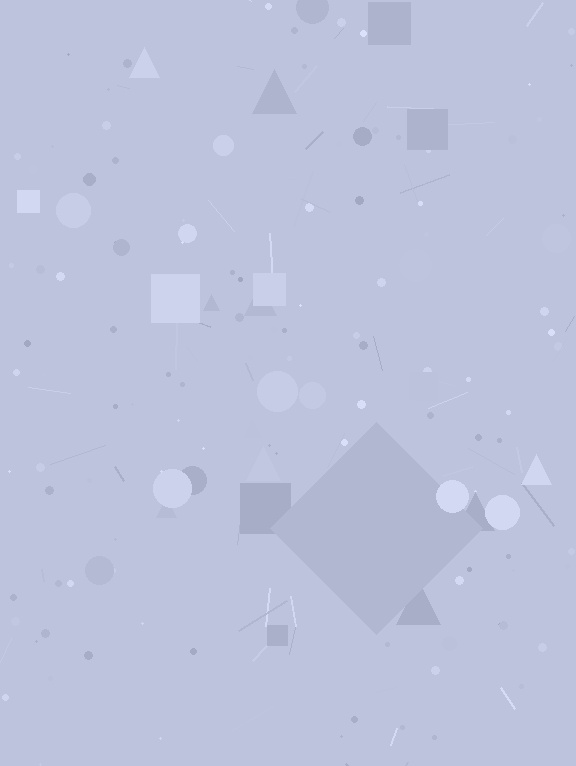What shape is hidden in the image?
A diamond is hidden in the image.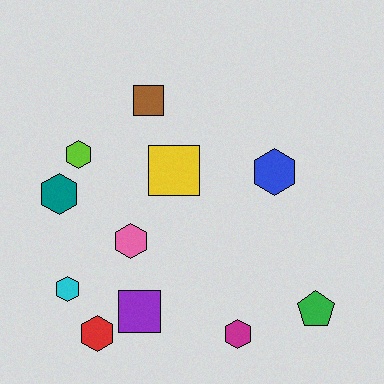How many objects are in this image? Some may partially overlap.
There are 11 objects.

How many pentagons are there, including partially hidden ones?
There is 1 pentagon.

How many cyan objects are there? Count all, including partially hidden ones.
There is 1 cyan object.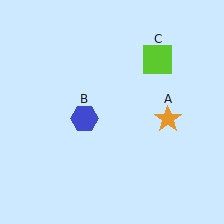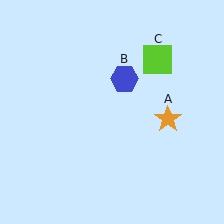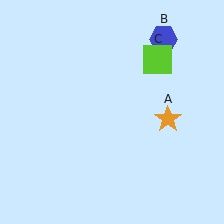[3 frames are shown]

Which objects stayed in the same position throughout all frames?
Orange star (object A) and lime square (object C) remained stationary.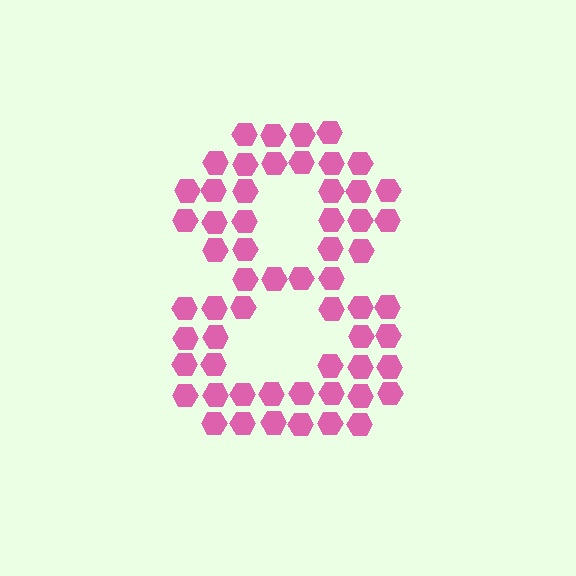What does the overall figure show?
The overall figure shows the digit 8.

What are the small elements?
The small elements are hexagons.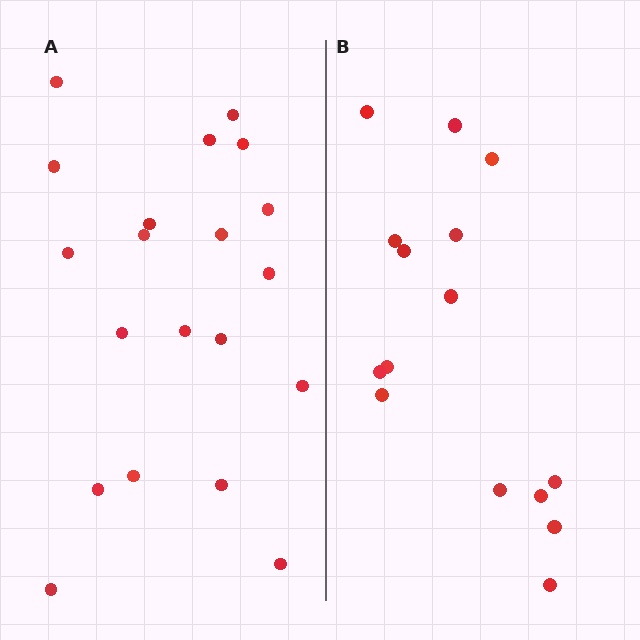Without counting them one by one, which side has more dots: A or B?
Region A (the left region) has more dots.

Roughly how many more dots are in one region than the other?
Region A has about 5 more dots than region B.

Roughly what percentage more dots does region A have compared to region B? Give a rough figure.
About 35% more.